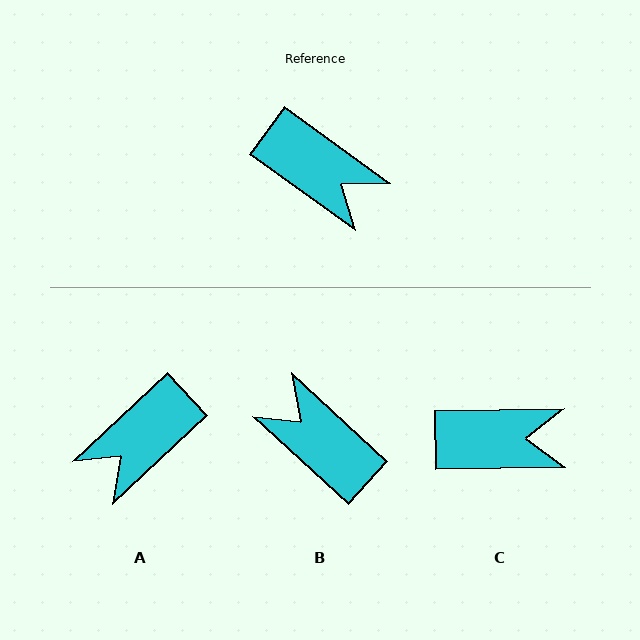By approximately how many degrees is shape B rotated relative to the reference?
Approximately 173 degrees counter-clockwise.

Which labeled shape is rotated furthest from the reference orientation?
B, about 173 degrees away.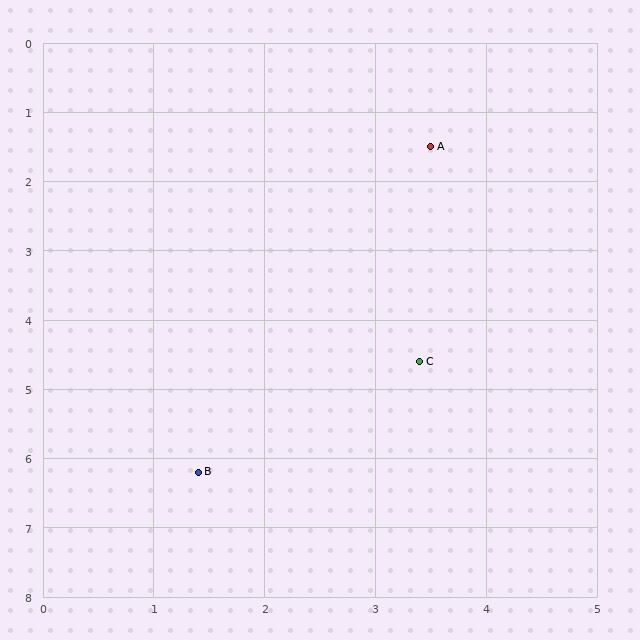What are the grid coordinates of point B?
Point B is at approximately (1.4, 6.2).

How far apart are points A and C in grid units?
Points A and C are about 3.1 grid units apart.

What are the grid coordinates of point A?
Point A is at approximately (3.5, 1.5).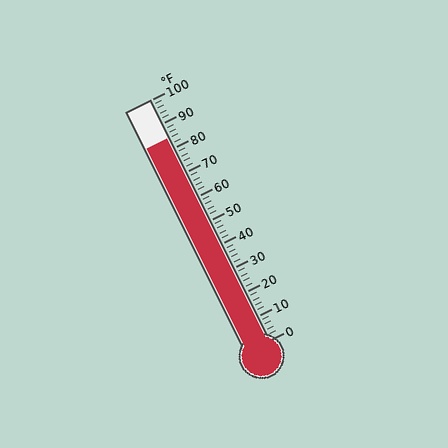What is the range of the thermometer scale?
The thermometer scale ranges from 0°F to 100°F.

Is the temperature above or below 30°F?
The temperature is above 30°F.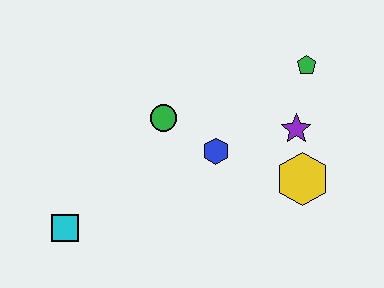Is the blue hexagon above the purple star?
No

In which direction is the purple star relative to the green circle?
The purple star is to the right of the green circle.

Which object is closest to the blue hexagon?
The green circle is closest to the blue hexagon.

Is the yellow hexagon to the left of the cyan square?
No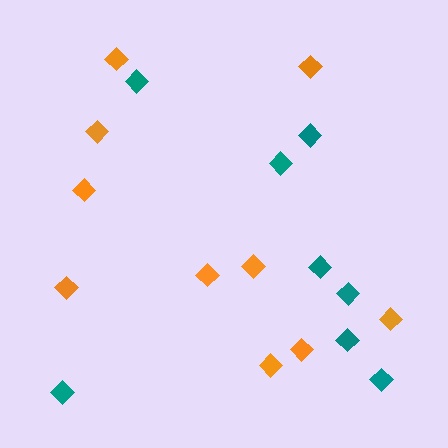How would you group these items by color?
There are 2 groups: one group of teal diamonds (8) and one group of orange diamonds (10).